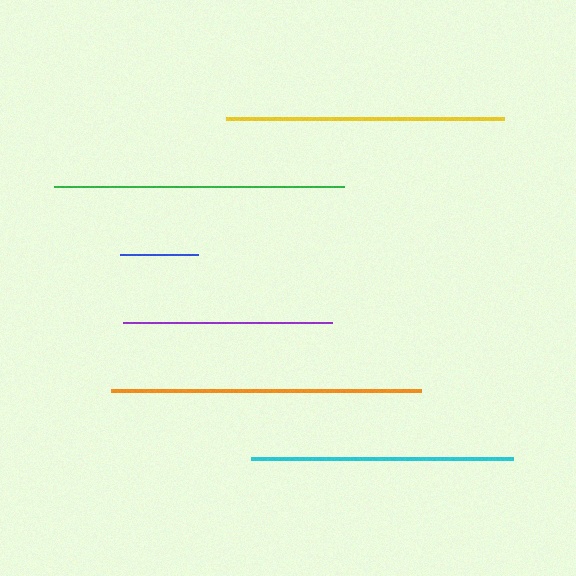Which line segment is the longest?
The orange line is the longest at approximately 311 pixels.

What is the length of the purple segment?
The purple segment is approximately 209 pixels long.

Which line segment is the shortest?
The blue line is the shortest at approximately 78 pixels.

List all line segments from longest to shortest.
From longest to shortest: orange, green, yellow, cyan, purple, blue.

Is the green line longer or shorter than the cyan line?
The green line is longer than the cyan line.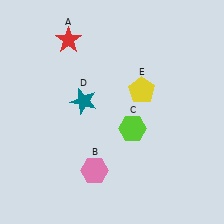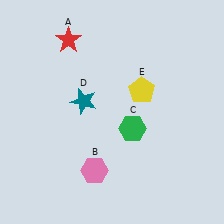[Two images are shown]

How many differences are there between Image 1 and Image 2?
There is 1 difference between the two images.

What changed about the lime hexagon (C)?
In Image 1, C is lime. In Image 2, it changed to green.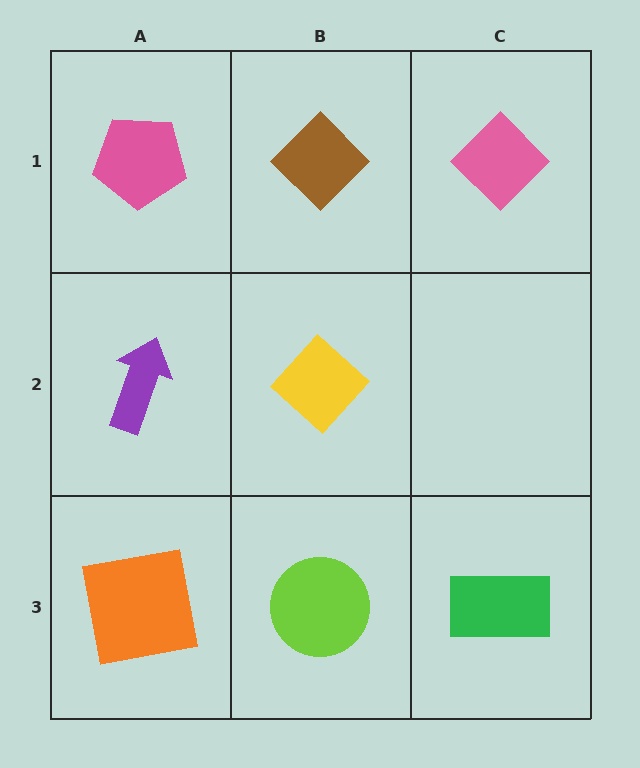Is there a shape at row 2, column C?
No, that cell is empty.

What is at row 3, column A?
An orange square.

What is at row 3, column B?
A lime circle.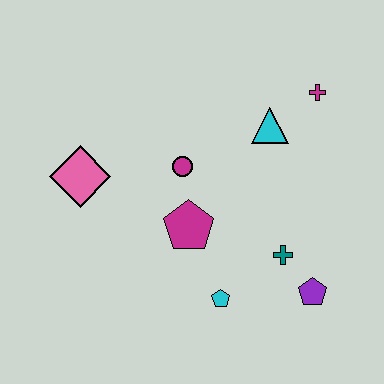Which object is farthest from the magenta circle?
The purple pentagon is farthest from the magenta circle.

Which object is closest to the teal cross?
The purple pentagon is closest to the teal cross.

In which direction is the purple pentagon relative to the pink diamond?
The purple pentagon is to the right of the pink diamond.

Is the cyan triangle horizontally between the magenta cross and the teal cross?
No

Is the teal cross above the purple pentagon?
Yes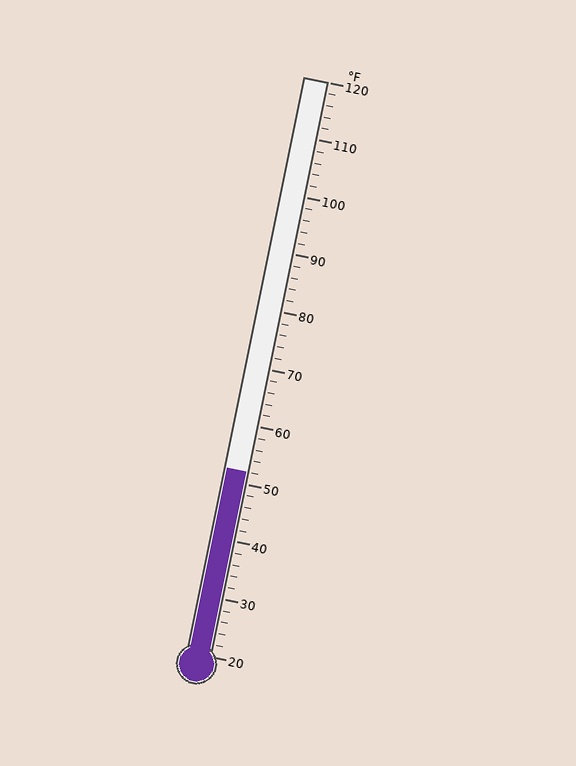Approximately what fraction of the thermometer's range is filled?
The thermometer is filled to approximately 30% of its range.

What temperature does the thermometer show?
The thermometer shows approximately 52°F.